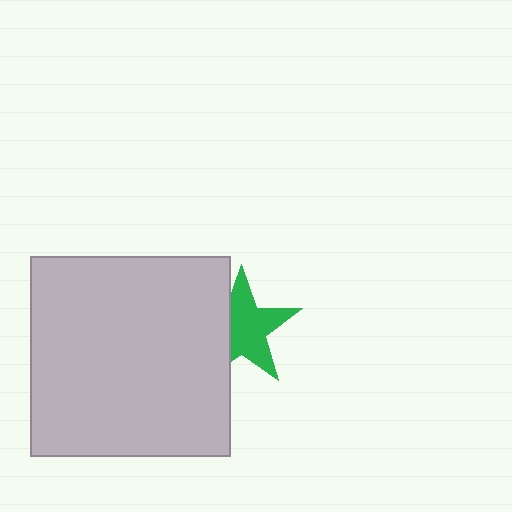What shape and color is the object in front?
The object in front is a light gray square.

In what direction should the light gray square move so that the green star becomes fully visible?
The light gray square should move left. That is the shortest direction to clear the overlap and leave the green star fully visible.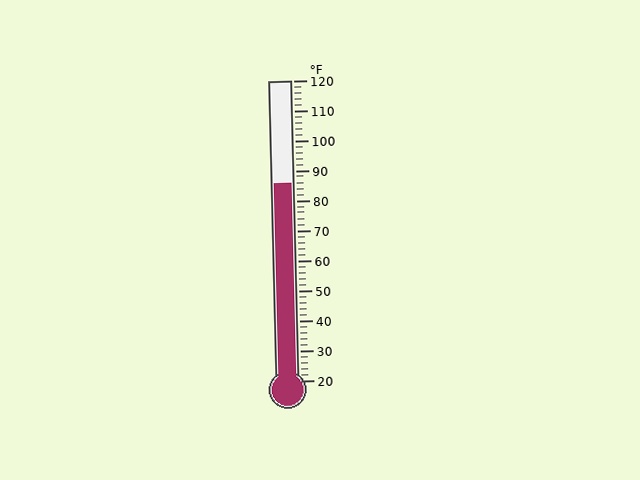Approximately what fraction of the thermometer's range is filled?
The thermometer is filled to approximately 65% of its range.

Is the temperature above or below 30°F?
The temperature is above 30°F.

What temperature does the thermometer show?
The thermometer shows approximately 86°F.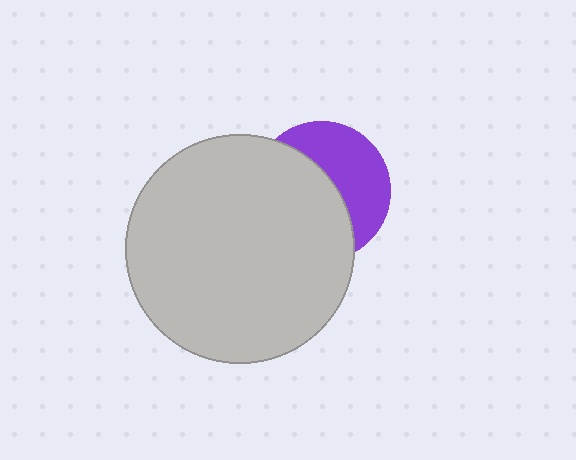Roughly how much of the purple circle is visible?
A small part of it is visible (roughly 43%).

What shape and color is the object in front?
The object in front is a light gray circle.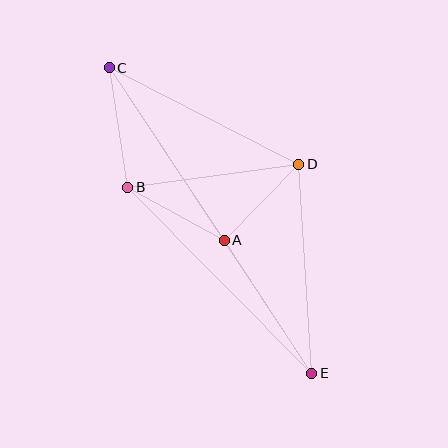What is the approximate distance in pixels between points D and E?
The distance between D and E is approximately 210 pixels.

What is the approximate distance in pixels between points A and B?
The distance between A and B is approximately 110 pixels.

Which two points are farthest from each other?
Points C and E are farthest from each other.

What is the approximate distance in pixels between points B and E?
The distance between B and E is approximately 262 pixels.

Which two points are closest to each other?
Points A and D are closest to each other.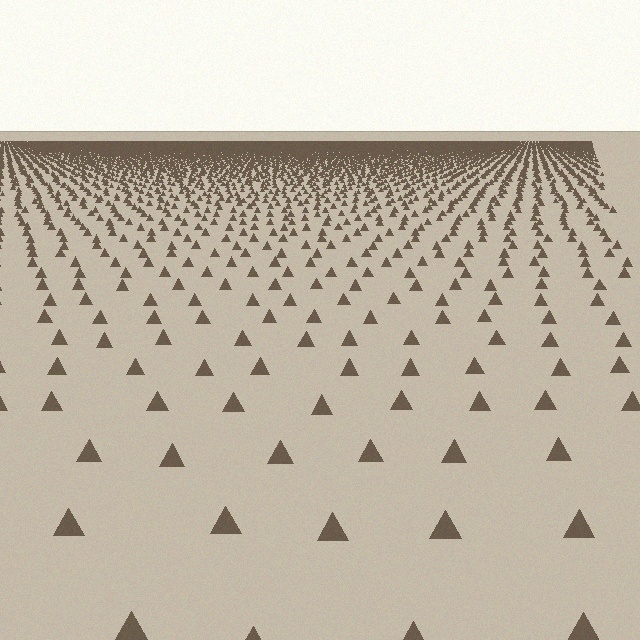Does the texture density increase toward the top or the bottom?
Density increases toward the top.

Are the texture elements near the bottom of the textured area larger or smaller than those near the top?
Larger. Near the bottom, elements are closer to the viewer and appear at a bigger on-screen size.